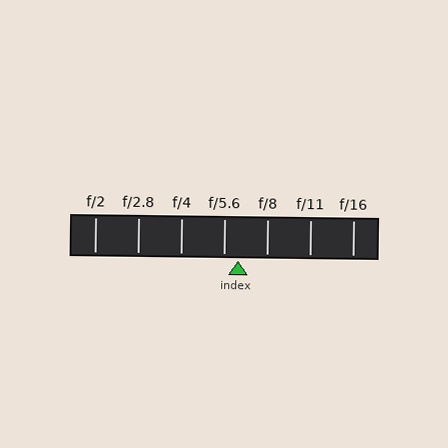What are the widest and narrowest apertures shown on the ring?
The widest aperture shown is f/2 and the narrowest is f/16.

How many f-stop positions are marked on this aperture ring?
There are 7 f-stop positions marked.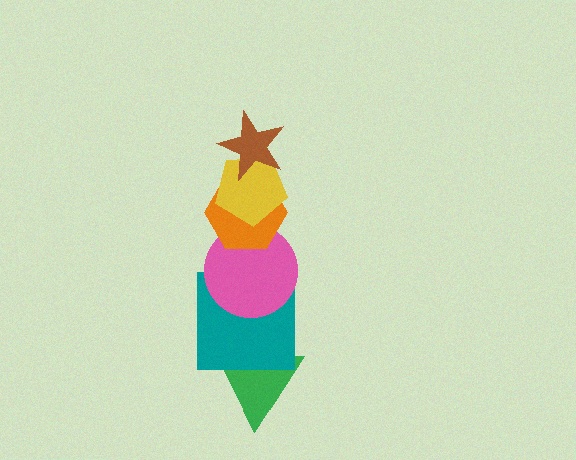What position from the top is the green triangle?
The green triangle is 6th from the top.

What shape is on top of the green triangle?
The teal square is on top of the green triangle.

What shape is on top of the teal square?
The pink circle is on top of the teal square.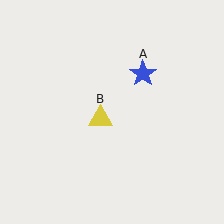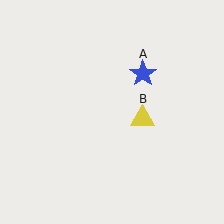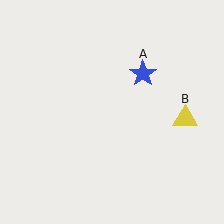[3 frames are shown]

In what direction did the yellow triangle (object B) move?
The yellow triangle (object B) moved right.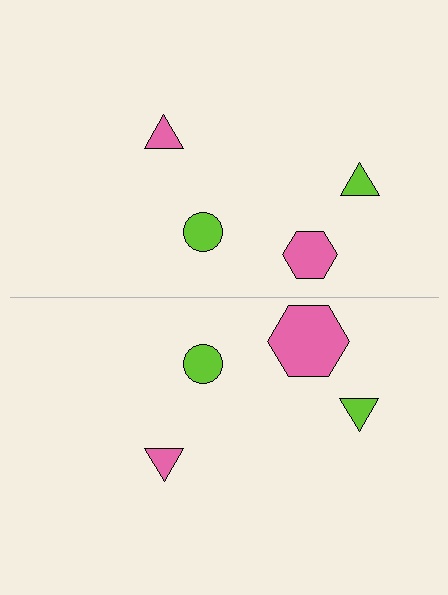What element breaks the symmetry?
The pink hexagon on the bottom side has a different size than its mirror counterpart.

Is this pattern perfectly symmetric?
No, the pattern is not perfectly symmetric. The pink hexagon on the bottom side has a different size than its mirror counterpart.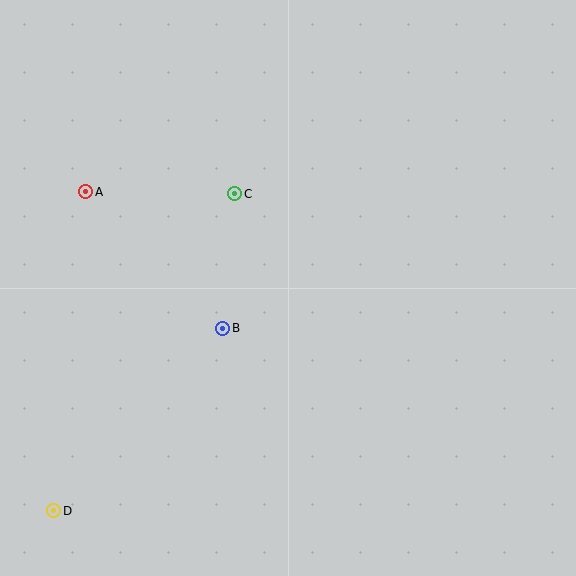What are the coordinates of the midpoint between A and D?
The midpoint between A and D is at (70, 351).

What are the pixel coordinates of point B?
Point B is at (223, 328).